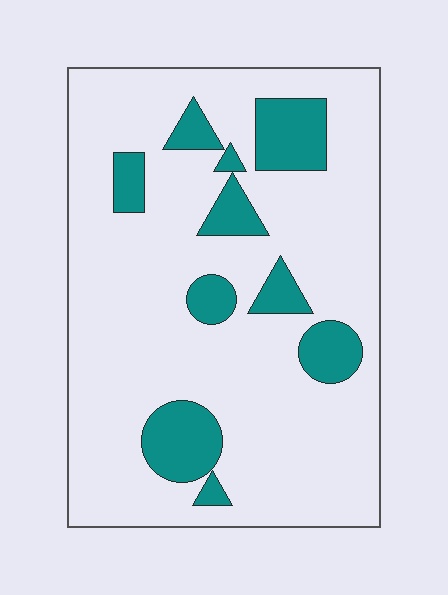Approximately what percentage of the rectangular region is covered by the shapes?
Approximately 15%.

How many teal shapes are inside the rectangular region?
10.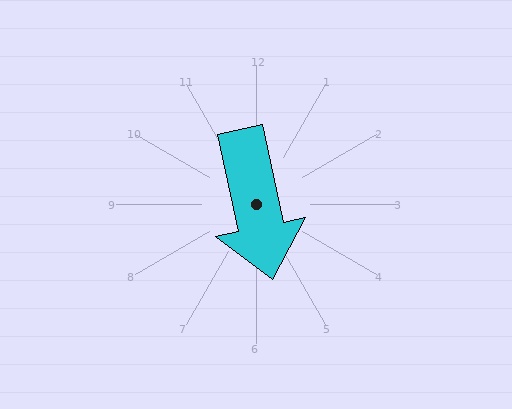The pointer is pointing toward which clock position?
Roughly 6 o'clock.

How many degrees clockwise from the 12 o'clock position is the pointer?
Approximately 168 degrees.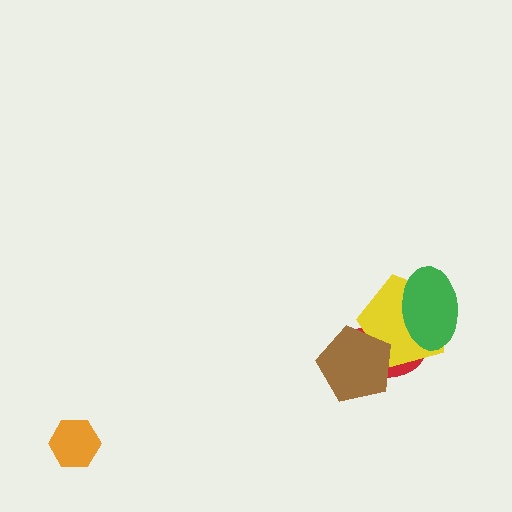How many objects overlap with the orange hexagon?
0 objects overlap with the orange hexagon.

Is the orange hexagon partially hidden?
No, no other shape covers it.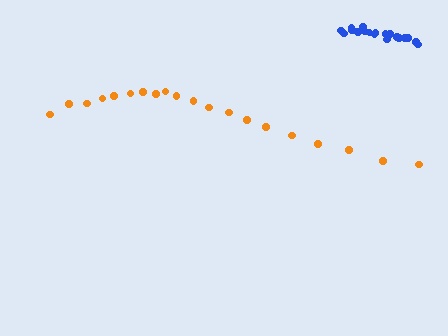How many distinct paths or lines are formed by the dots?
There are 2 distinct paths.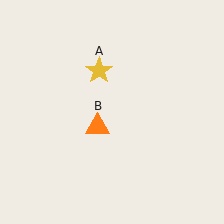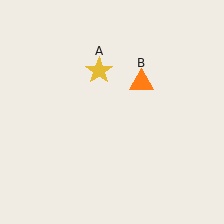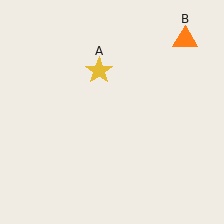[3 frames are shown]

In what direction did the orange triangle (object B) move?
The orange triangle (object B) moved up and to the right.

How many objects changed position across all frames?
1 object changed position: orange triangle (object B).